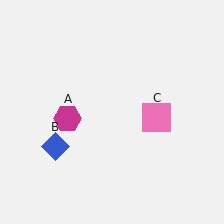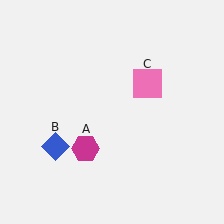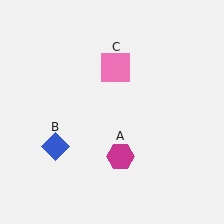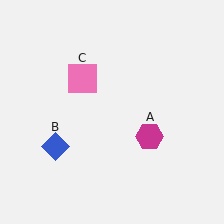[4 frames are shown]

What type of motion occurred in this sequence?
The magenta hexagon (object A), pink square (object C) rotated counterclockwise around the center of the scene.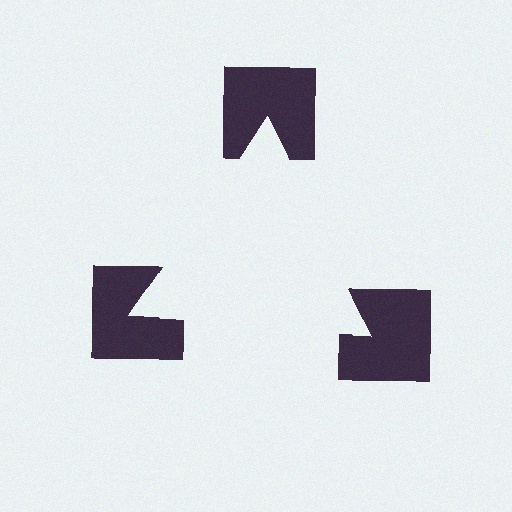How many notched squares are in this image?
There are 3 — one at each vertex of the illusory triangle.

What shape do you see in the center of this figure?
An illusory triangle — its edges are inferred from the aligned wedge cuts in the notched squares, not physically drawn.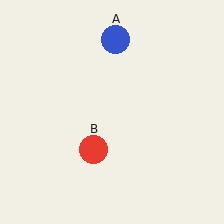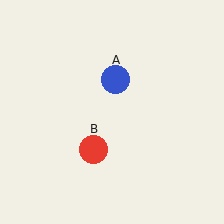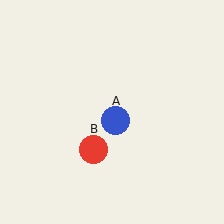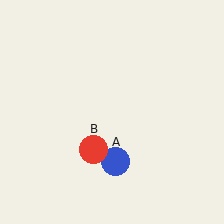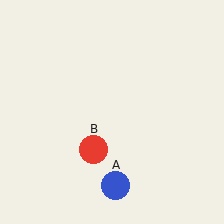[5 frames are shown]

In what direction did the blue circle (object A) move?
The blue circle (object A) moved down.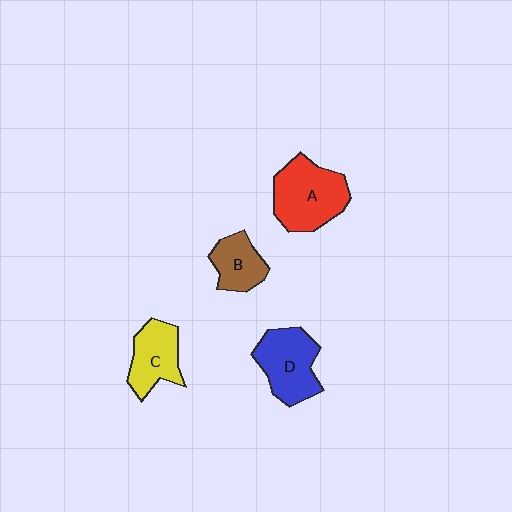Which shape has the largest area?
Shape A (red).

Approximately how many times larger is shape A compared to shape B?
Approximately 1.7 times.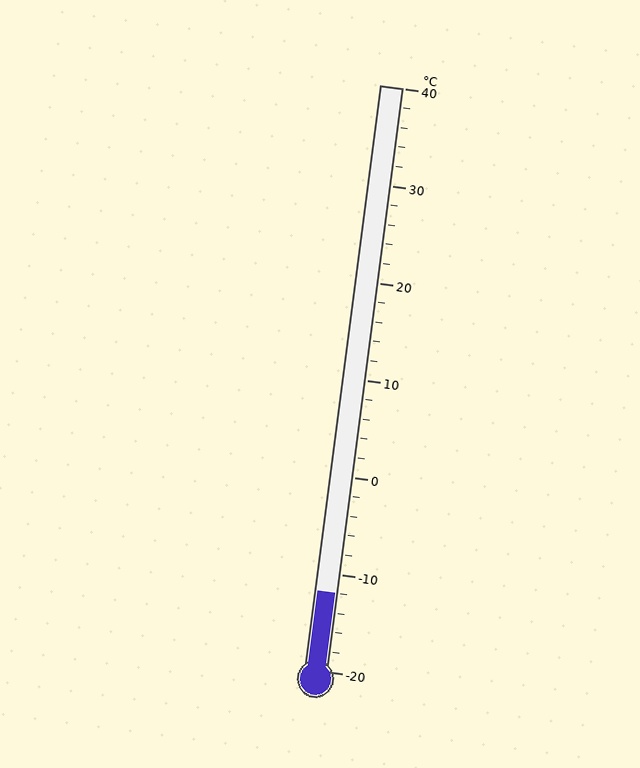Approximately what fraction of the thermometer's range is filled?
The thermometer is filled to approximately 15% of its range.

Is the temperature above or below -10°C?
The temperature is below -10°C.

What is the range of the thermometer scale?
The thermometer scale ranges from -20°C to 40°C.